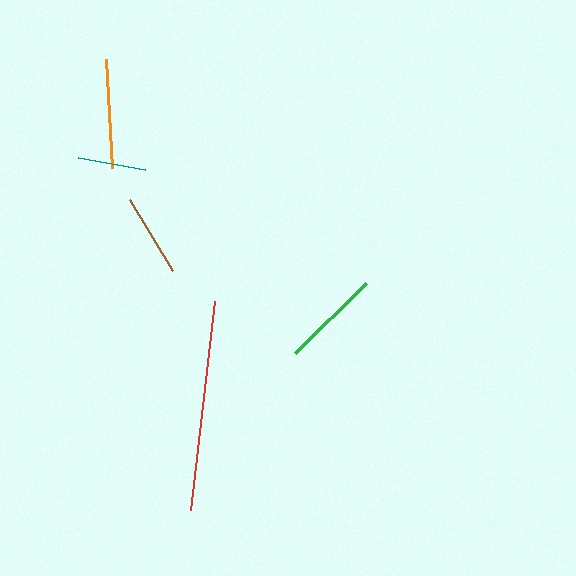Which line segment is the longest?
The red line is the longest at approximately 210 pixels.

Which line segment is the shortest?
The teal line is the shortest at approximately 68 pixels.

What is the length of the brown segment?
The brown segment is approximately 83 pixels long.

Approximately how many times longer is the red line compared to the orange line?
The red line is approximately 1.9 times the length of the orange line.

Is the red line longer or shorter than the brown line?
The red line is longer than the brown line.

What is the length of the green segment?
The green segment is approximately 99 pixels long.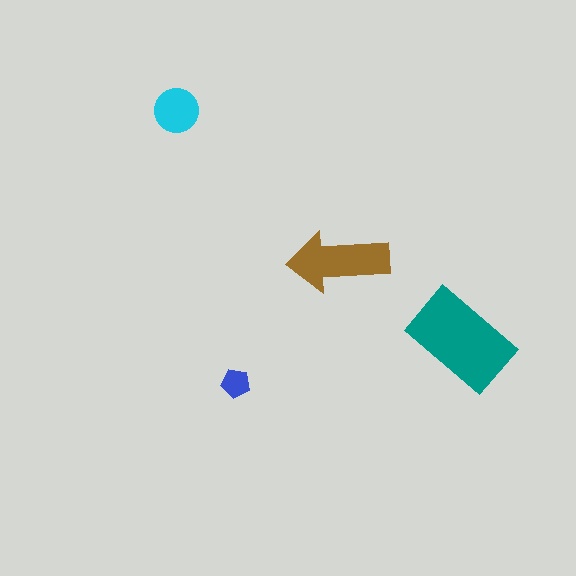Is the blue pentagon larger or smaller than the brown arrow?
Smaller.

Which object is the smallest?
The blue pentagon.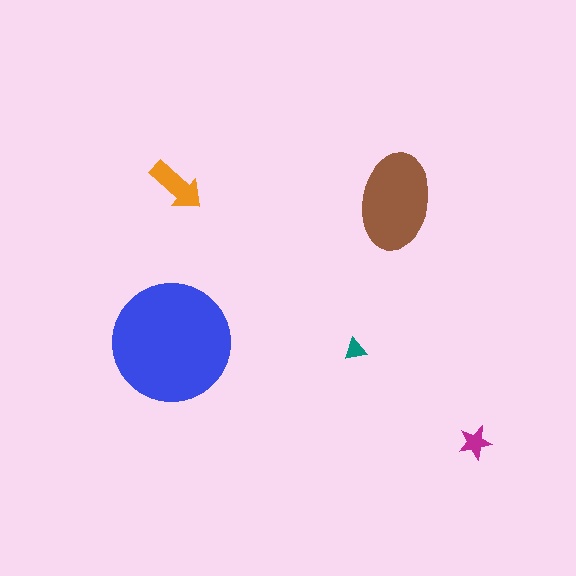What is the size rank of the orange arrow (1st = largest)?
3rd.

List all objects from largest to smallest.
The blue circle, the brown ellipse, the orange arrow, the magenta star, the teal triangle.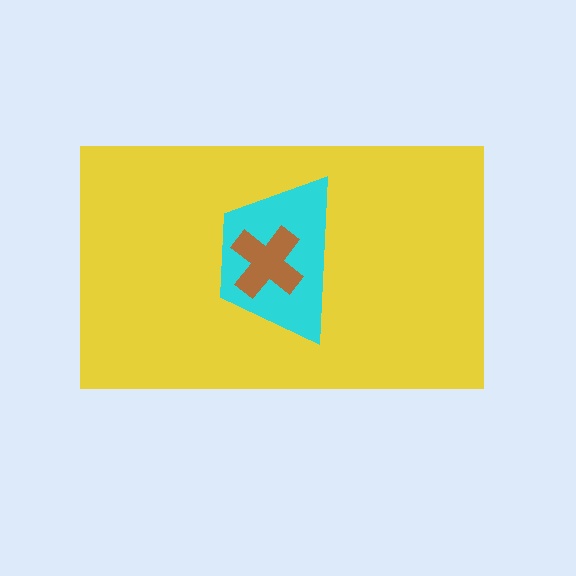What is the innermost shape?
The brown cross.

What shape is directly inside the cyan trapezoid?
The brown cross.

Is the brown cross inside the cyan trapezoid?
Yes.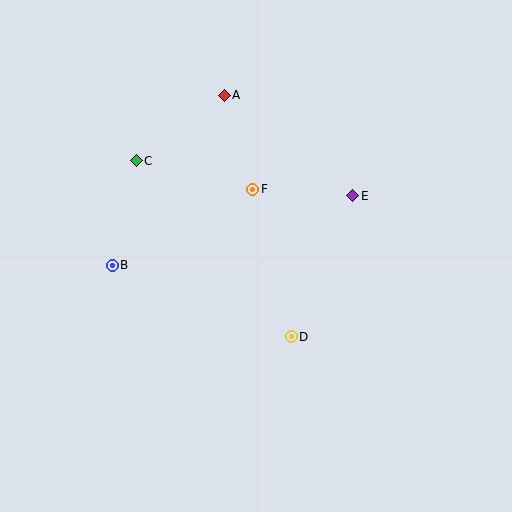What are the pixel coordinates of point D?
Point D is at (291, 337).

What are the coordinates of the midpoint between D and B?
The midpoint between D and B is at (202, 301).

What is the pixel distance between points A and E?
The distance between A and E is 163 pixels.